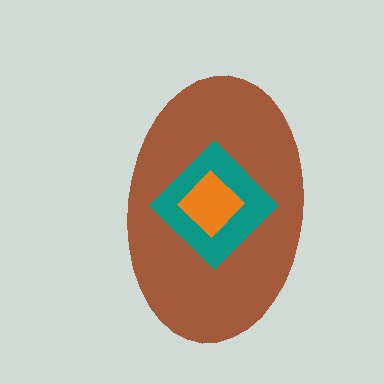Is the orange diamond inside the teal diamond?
Yes.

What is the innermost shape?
The orange diamond.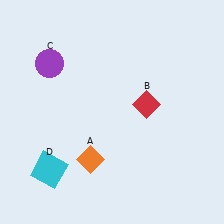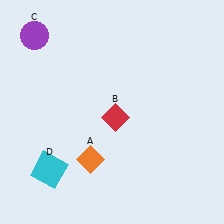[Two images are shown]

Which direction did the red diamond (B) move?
The red diamond (B) moved left.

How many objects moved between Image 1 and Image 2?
2 objects moved between the two images.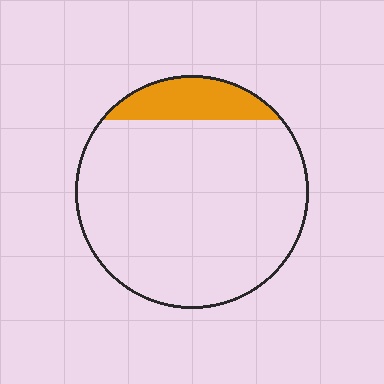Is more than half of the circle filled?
No.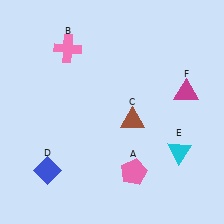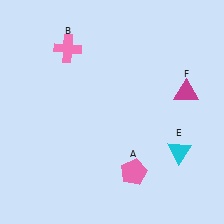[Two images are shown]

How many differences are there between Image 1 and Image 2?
There are 2 differences between the two images.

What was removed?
The blue diamond (D), the brown triangle (C) were removed in Image 2.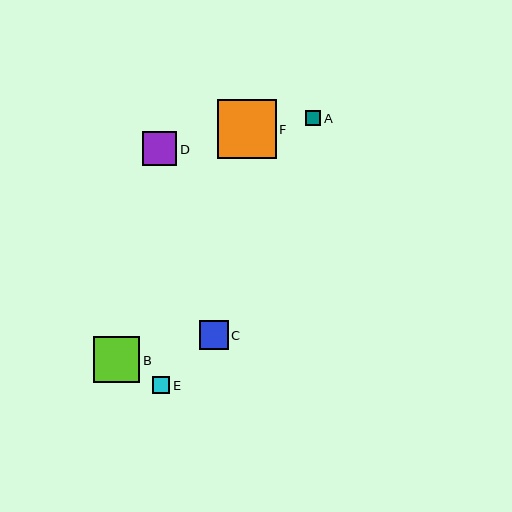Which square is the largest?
Square F is the largest with a size of approximately 59 pixels.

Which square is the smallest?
Square A is the smallest with a size of approximately 16 pixels.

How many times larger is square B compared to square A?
Square B is approximately 3.0 times the size of square A.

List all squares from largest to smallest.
From largest to smallest: F, B, D, C, E, A.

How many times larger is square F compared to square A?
Square F is approximately 3.8 times the size of square A.